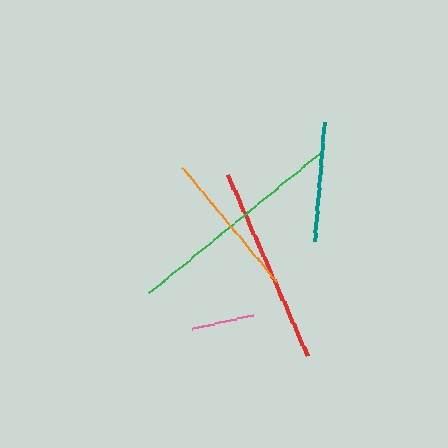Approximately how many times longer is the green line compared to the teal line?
The green line is approximately 1.9 times the length of the teal line.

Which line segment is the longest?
The green line is the longest at approximately 220 pixels.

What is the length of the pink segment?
The pink segment is approximately 63 pixels long.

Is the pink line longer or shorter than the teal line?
The teal line is longer than the pink line.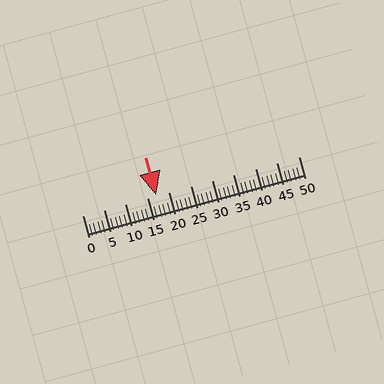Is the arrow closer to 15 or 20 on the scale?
The arrow is closer to 15.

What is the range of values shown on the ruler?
The ruler shows values from 0 to 50.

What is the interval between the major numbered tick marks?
The major tick marks are spaced 5 units apart.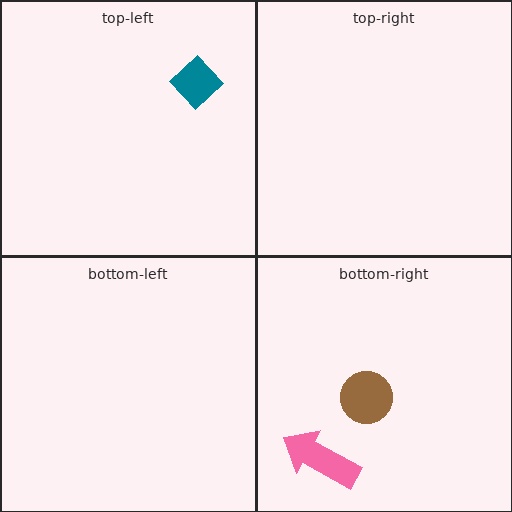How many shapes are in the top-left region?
1.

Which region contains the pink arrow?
The bottom-right region.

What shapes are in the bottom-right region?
The brown circle, the pink arrow.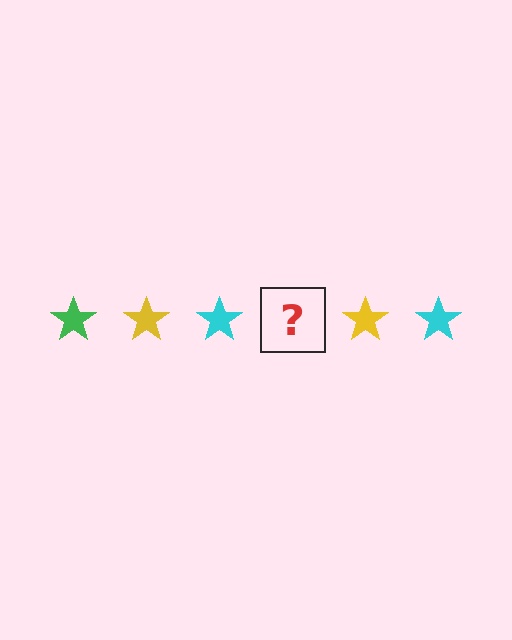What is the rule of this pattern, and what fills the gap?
The rule is that the pattern cycles through green, yellow, cyan stars. The gap should be filled with a green star.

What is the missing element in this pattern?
The missing element is a green star.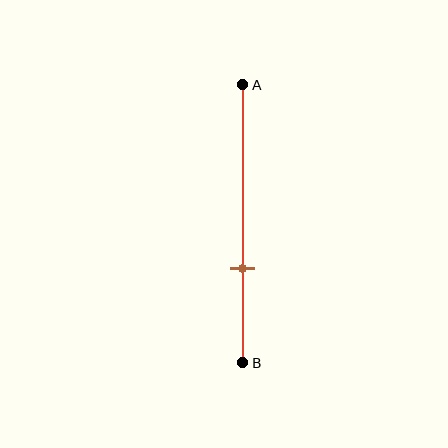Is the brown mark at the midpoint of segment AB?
No, the mark is at about 65% from A, not at the 50% midpoint.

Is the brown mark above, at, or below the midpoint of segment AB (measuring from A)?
The brown mark is below the midpoint of segment AB.